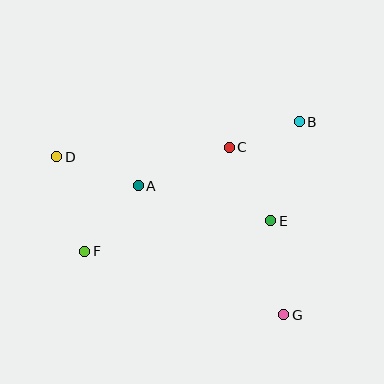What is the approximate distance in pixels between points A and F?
The distance between A and F is approximately 85 pixels.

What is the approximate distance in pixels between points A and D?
The distance between A and D is approximately 87 pixels.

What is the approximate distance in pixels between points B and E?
The distance between B and E is approximately 103 pixels.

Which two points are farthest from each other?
Points D and G are farthest from each other.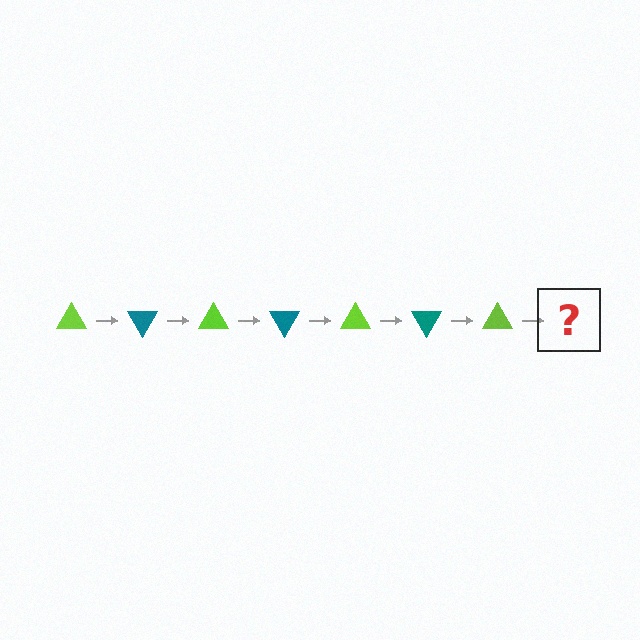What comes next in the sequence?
The next element should be a teal triangle, rotated 420 degrees from the start.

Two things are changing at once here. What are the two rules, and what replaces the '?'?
The two rules are that it rotates 60 degrees each step and the color cycles through lime and teal. The '?' should be a teal triangle, rotated 420 degrees from the start.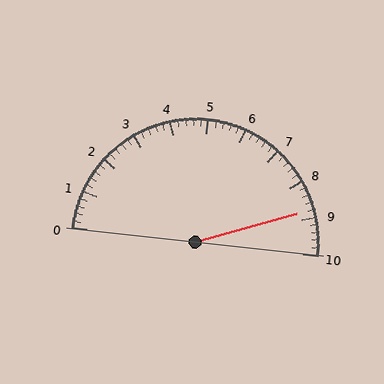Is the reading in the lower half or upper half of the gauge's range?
The reading is in the upper half of the range (0 to 10).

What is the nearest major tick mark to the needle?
The nearest major tick mark is 9.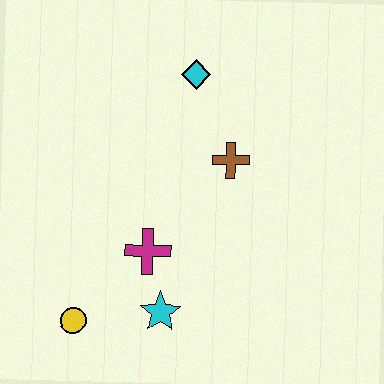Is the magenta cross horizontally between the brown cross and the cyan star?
No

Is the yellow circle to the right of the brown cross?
No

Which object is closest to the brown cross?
The cyan diamond is closest to the brown cross.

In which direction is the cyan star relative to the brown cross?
The cyan star is below the brown cross.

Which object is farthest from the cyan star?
The cyan diamond is farthest from the cyan star.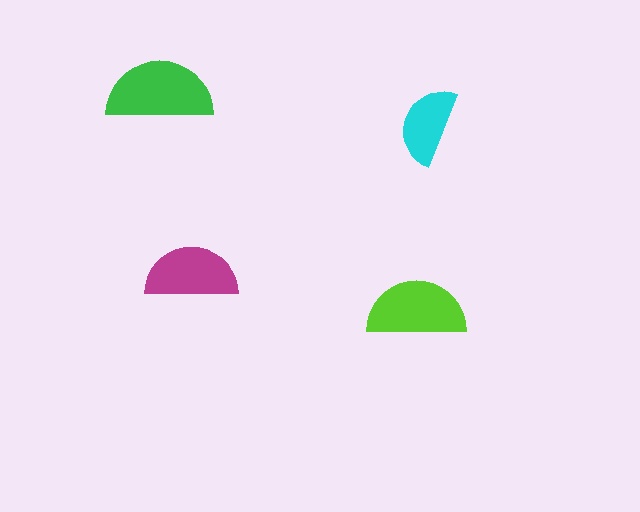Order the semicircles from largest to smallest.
the green one, the lime one, the magenta one, the cyan one.